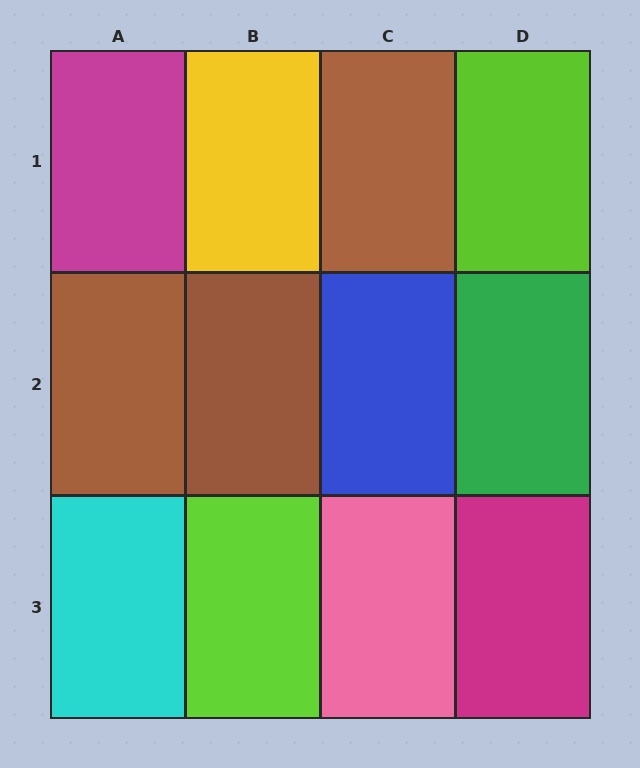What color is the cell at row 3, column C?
Pink.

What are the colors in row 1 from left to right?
Magenta, yellow, brown, lime.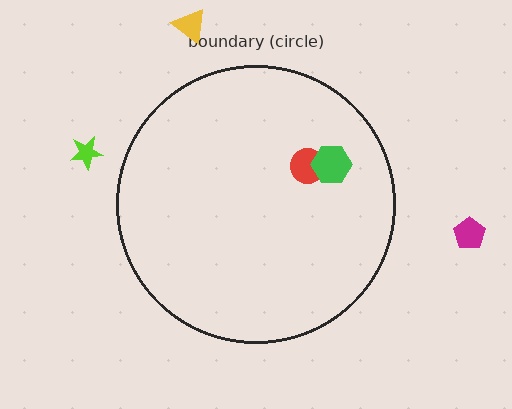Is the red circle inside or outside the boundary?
Inside.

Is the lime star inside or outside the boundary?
Outside.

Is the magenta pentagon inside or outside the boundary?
Outside.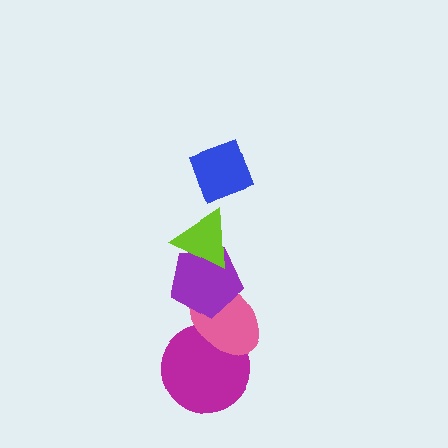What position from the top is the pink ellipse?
The pink ellipse is 4th from the top.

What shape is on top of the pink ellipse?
The purple pentagon is on top of the pink ellipse.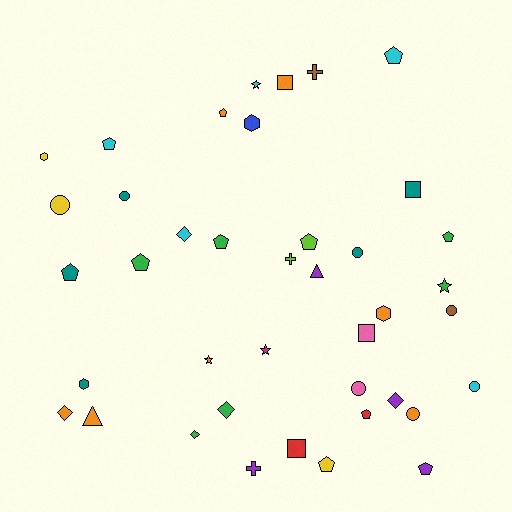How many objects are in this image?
There are 40 objects.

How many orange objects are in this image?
There are 7 orange objects.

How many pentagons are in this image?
There are 11 pentagons.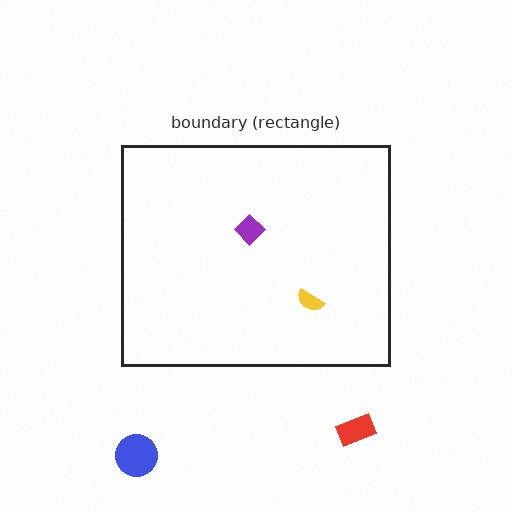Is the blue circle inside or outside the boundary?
Outside.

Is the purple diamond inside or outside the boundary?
Inside.